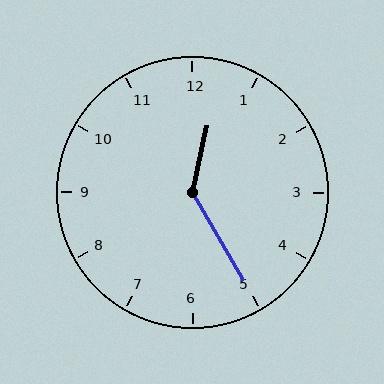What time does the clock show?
12:25.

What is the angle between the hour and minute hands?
Approximately 138 degrees.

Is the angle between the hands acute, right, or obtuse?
It is obtuse.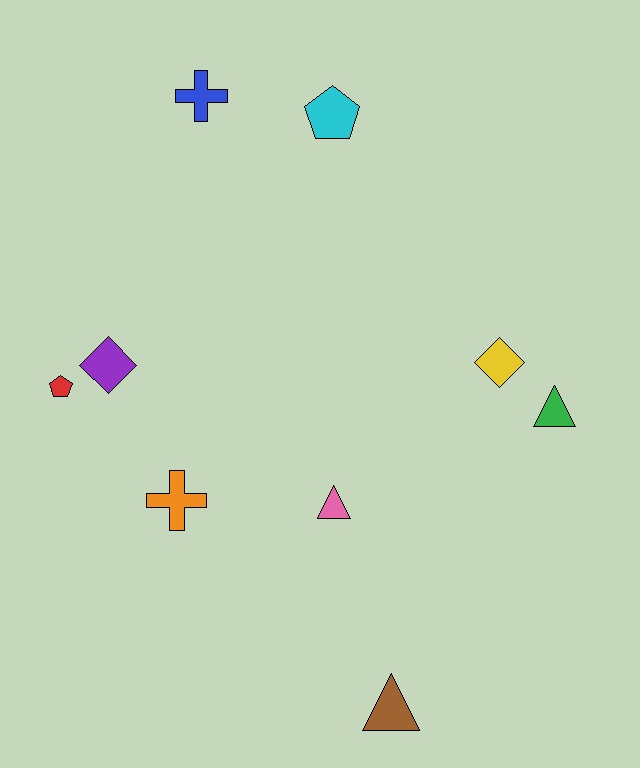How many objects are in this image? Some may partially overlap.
There are 9 objects.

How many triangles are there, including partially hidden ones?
There are 3 triangles.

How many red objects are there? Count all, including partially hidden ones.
There is 1 red object.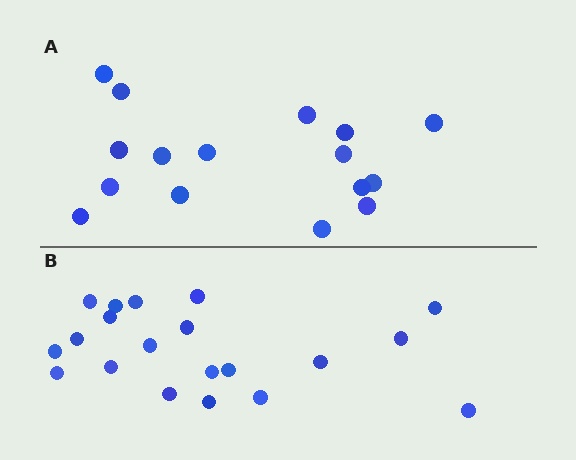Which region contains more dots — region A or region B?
Region B (the bottom region) has more dots.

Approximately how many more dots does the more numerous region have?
Region B has about 4 more dots than region A.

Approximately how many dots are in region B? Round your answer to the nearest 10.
About 20 dots.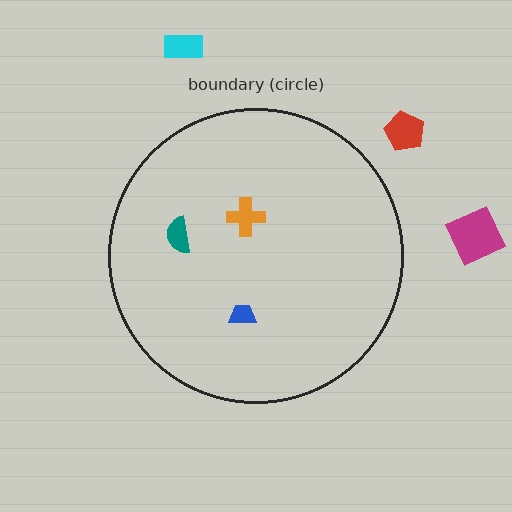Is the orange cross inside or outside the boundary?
Inside.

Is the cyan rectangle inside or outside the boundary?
Outside.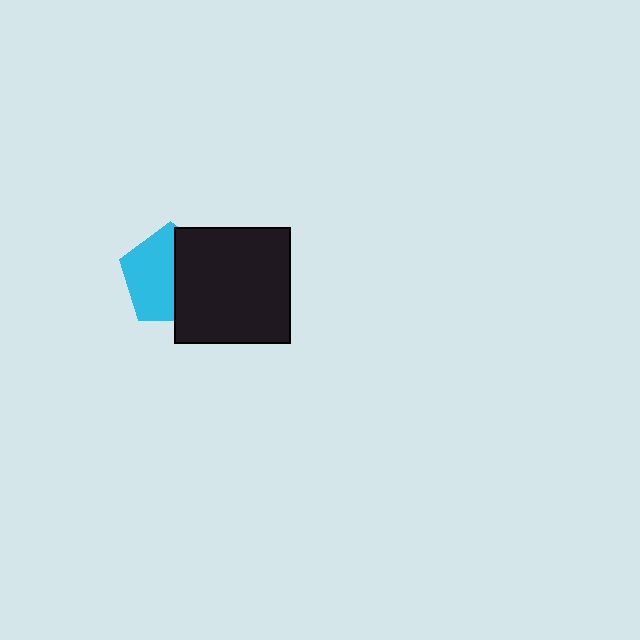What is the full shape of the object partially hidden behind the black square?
The partially hidden object is a cyan pentagon.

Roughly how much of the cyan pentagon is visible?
About half of it is visible (roughly 54%).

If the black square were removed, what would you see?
You would see the complete cyan pentagon.